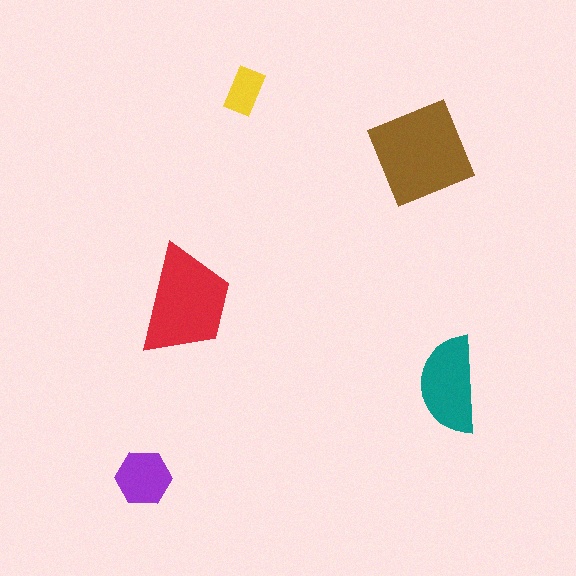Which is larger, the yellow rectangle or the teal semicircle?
The teal semicircle.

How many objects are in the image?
There are 5 objects in the image.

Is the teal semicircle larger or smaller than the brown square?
Smaller.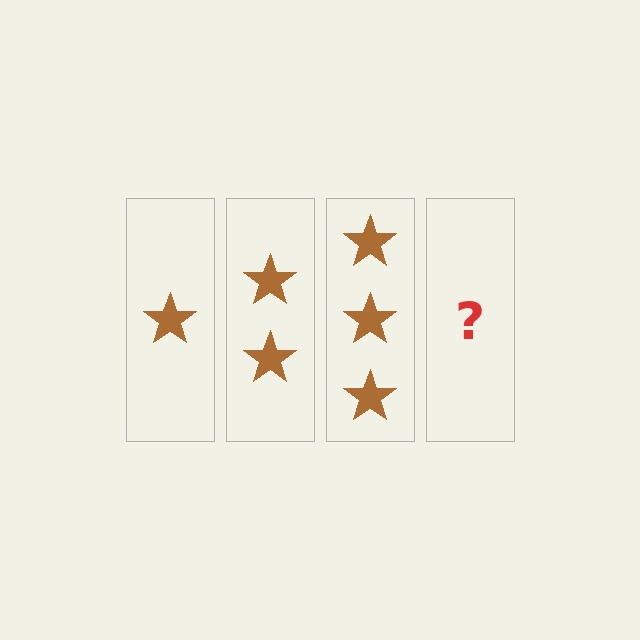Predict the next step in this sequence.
The next step is 4 stars.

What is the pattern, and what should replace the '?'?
The pattern is that each step adds one more star. The '?' should be 4 stars.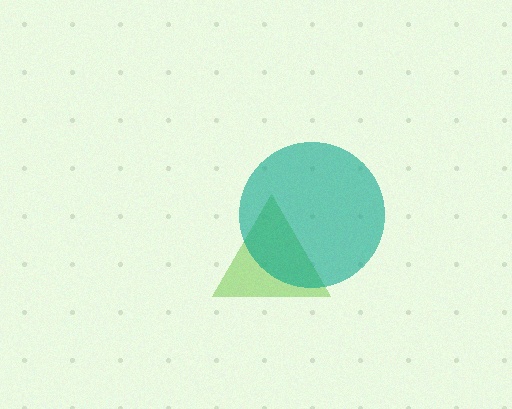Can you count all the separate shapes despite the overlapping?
Yes, there are 2 separate shapes.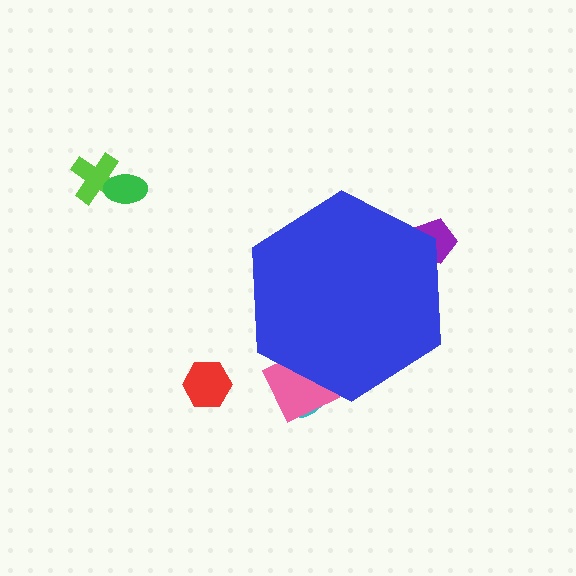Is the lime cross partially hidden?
No, the lime cross is fully visible.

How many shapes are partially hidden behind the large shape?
3 shapes are partially hidden.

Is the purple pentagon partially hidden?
Yes, the purple pentagon is partially hidden behind the blue hexagon.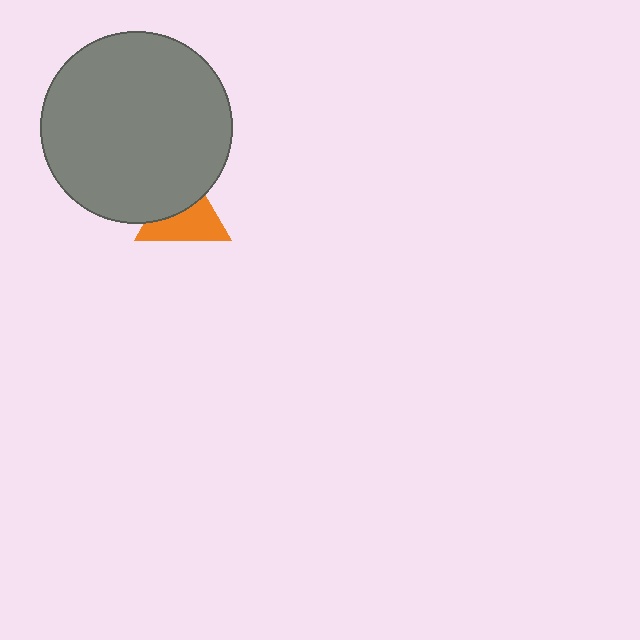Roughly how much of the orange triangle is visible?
About half of it is visible (roughly 57%).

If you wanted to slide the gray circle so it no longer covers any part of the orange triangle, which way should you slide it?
Slide it up — that is the most direct way to separate the two shapes.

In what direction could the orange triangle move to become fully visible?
The orange triangle could move down. That would shift it out from behind the gray circle entirely.